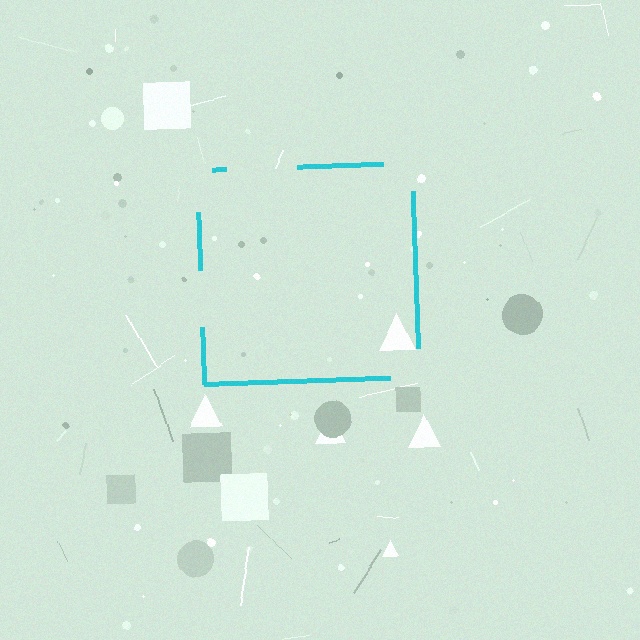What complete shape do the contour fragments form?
The contour fragments form a square.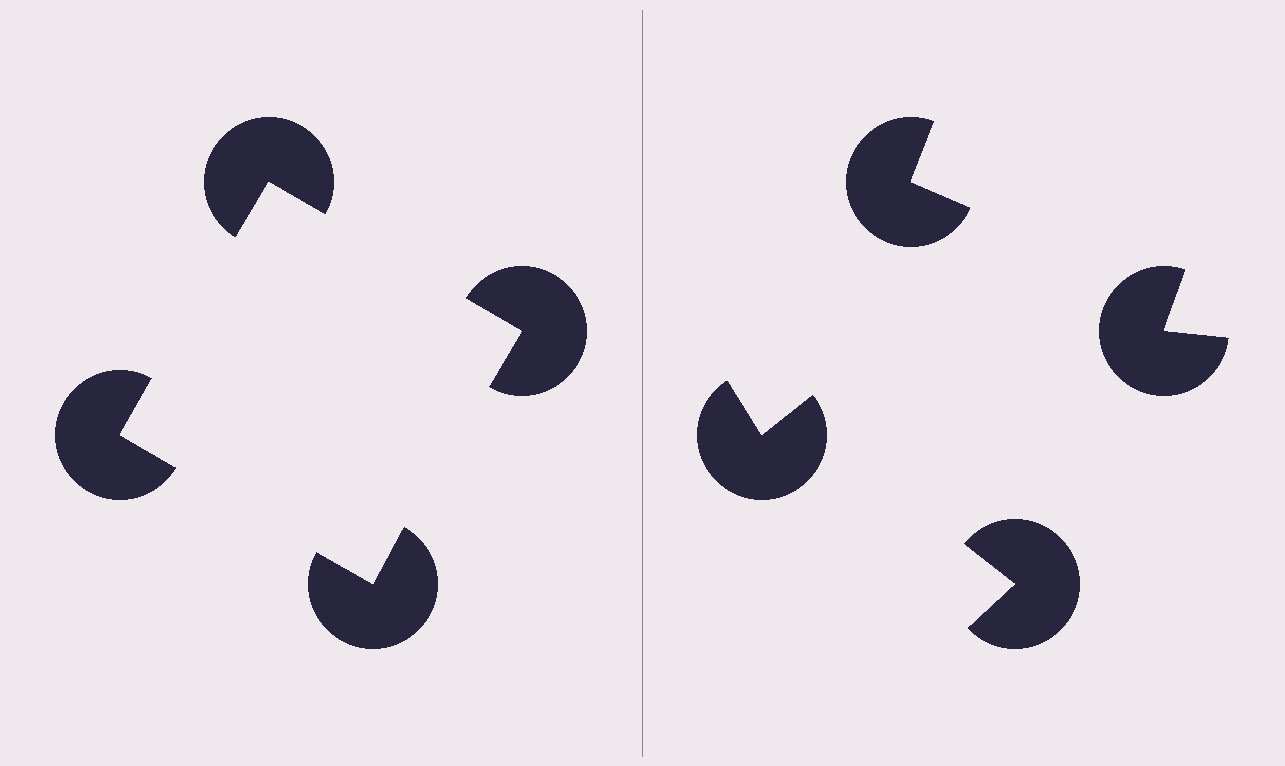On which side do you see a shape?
An illusory square appears on the left side. On the right side the wedge cuts are rotated, so no coherent shape forms.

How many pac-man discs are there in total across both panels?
8 — 4 on each side.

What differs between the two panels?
The pac-man discs are positioned identically on both sides; only the wedge orientations differ. On the left they align to a square; on the right they are misaligned.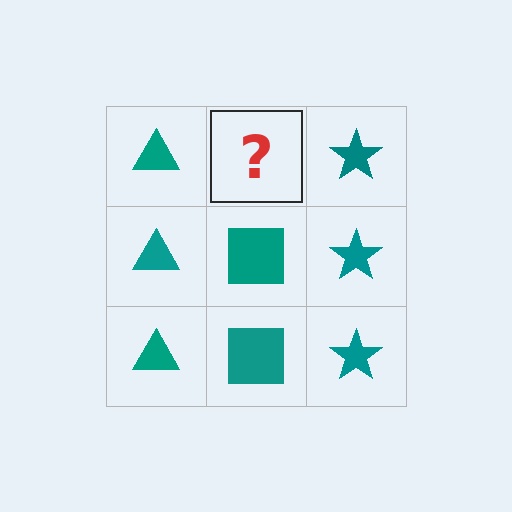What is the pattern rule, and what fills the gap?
The rule is that each column has a consistent shape. The gap should be filled with a teal square.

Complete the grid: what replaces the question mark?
The question mark should be replaced with a teal square.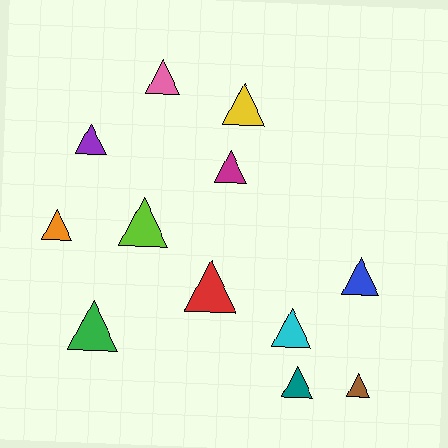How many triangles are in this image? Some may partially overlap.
There are 12 triangles.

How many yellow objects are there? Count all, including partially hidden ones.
There is 1 yellow object.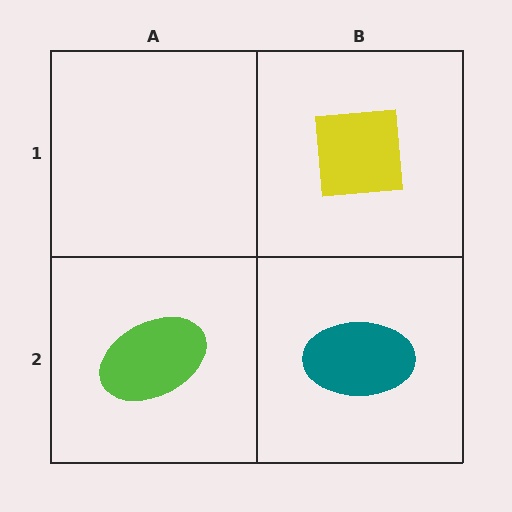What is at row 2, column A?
A lime ellipse.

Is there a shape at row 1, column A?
No, that cell is empty.